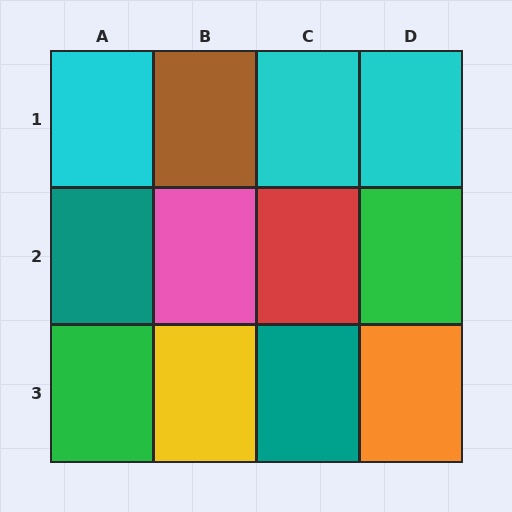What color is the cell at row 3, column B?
Yellow.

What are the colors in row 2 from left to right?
Teal, pink, red, green.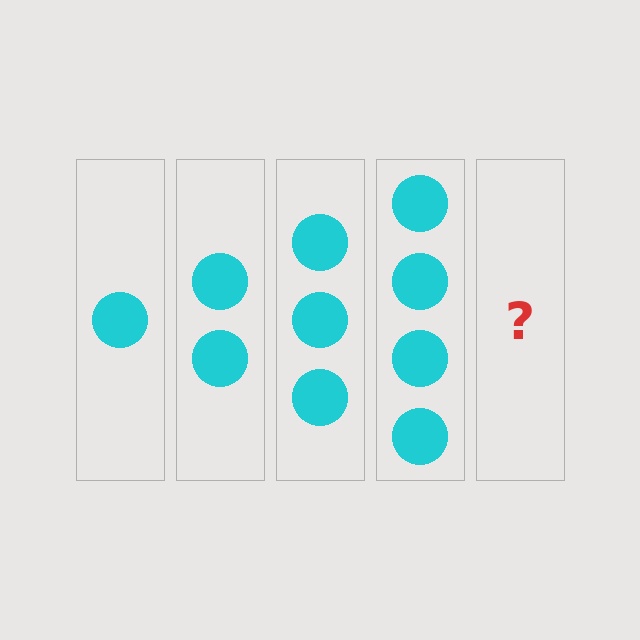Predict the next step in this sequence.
The next step is 5 circles.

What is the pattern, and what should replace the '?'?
The pattern is that each step adds one more circle. The '?' should be 5 circles.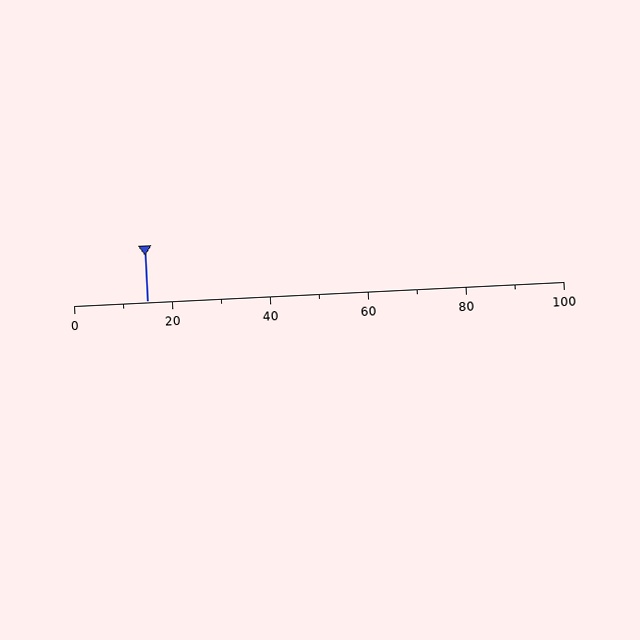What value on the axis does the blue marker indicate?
The marker indicates approximately 15.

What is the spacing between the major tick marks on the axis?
The major ticks are spaced 20 apart.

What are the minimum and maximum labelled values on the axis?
The axis runs from 0 to 100.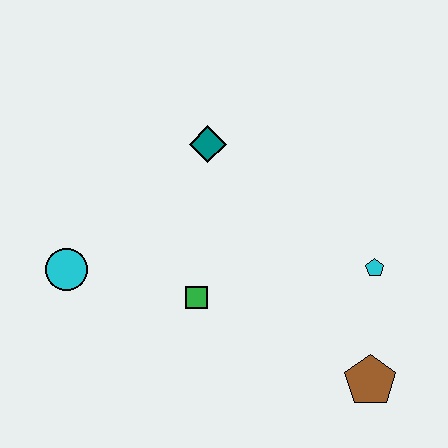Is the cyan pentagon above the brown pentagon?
Yes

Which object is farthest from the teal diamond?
The brown pentagon is farthest from the teal diamond.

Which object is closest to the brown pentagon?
The cyan pentagon is closest to the brown pentagon.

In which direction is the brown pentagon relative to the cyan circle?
The brown pentagon is to the right of the cyan circle.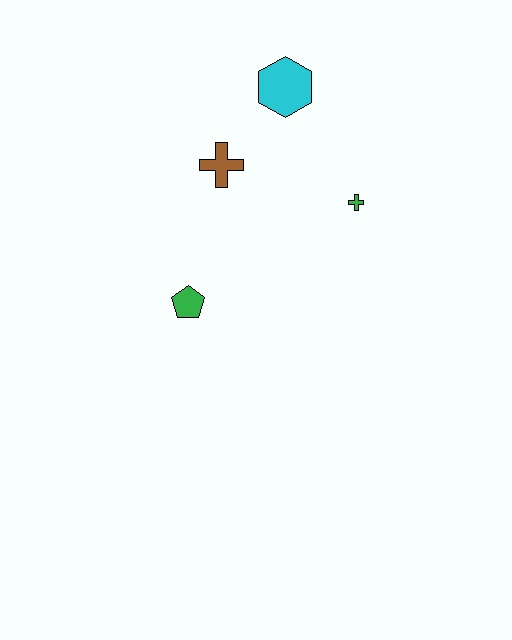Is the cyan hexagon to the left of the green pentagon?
No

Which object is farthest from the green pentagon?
The cyan hexagon is farthest from the green pentagon.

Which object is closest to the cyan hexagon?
The brown cross is closest to the cyan hexagon.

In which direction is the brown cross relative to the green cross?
The brown cross is to the left of the green cross.